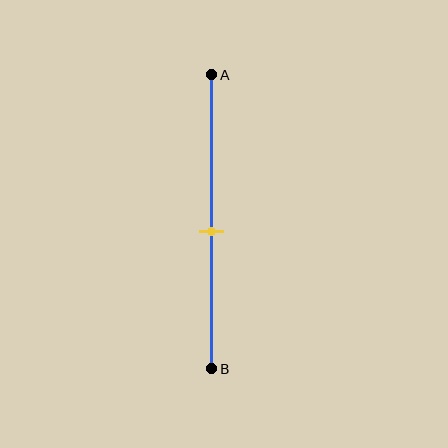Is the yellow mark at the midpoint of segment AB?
No, the mark is at about 55% from A, not at the 50% midpoint.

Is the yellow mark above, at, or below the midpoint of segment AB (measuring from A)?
The yellow mark is below the midpoint of segment AB.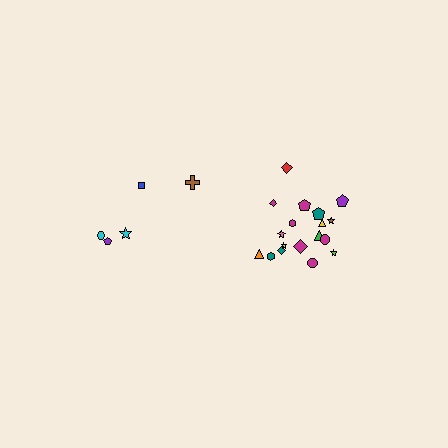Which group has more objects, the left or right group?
The right group.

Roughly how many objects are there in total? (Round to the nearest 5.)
Roughly 25 objects in total.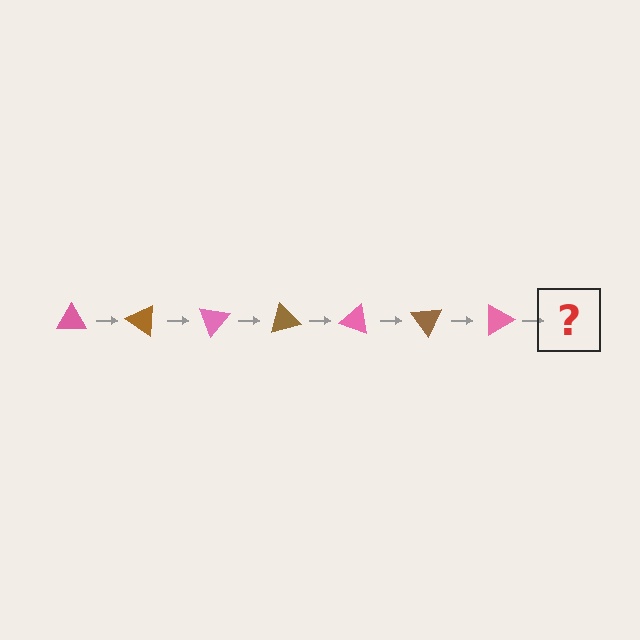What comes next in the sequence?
The next element should be a brown triangle, rotated 245 degrees from the start.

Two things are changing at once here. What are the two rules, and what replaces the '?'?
The two rules are that it rotates 35 degrees each step and the color cycles through pink and brown. The '?' should be a brown triangle, rotated 245 degrees from the start.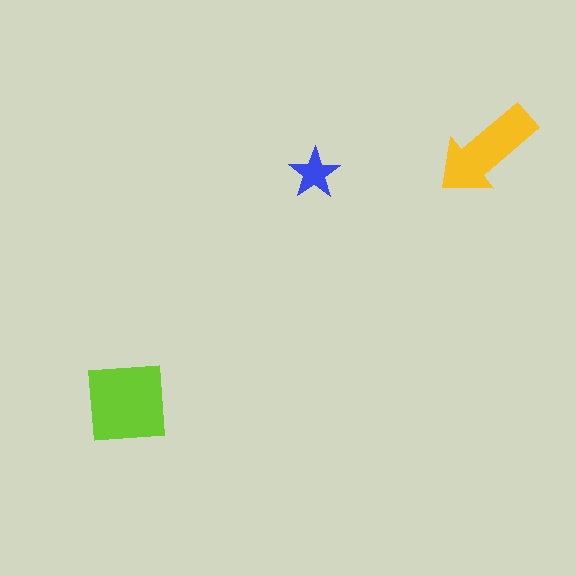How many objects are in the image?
There are 3 objects in the image.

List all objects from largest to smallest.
The lime square, the yellow arrow, the blue star.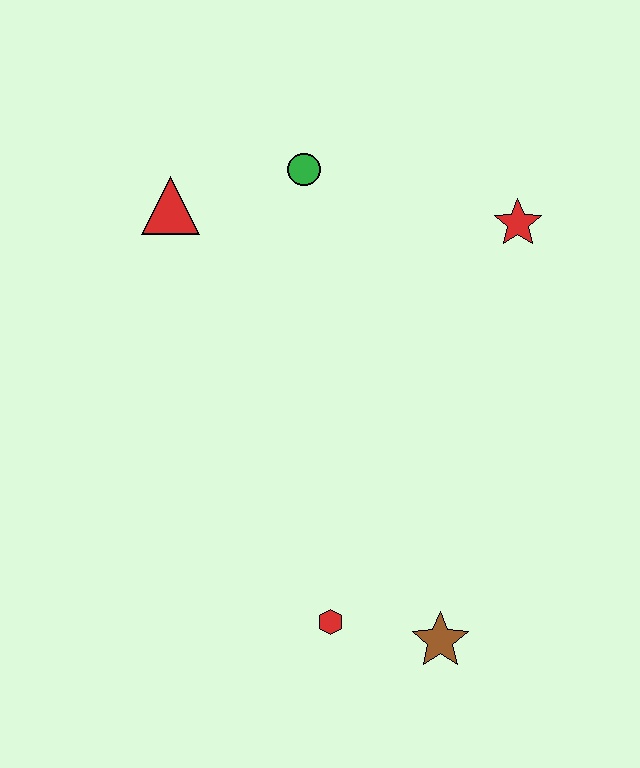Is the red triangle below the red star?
No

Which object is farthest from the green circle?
The brown star is farthest from the green circle.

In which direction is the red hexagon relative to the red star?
The red hexagon is below the red star.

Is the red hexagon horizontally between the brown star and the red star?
No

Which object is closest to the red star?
The green circle is closest to the red star.